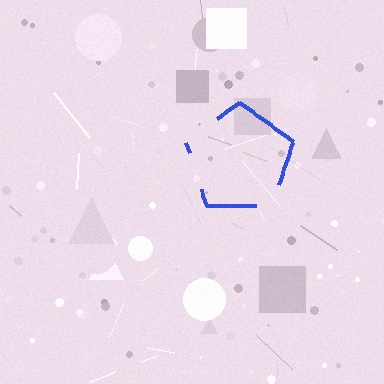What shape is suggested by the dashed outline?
The dashed outline suggests a pentagon.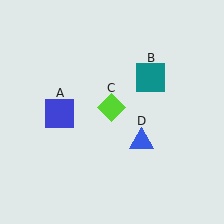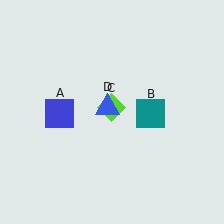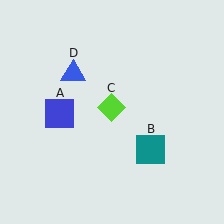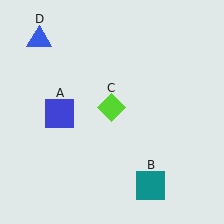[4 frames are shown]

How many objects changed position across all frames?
2 objects changed position: teal square (object B), blue triangle (object D).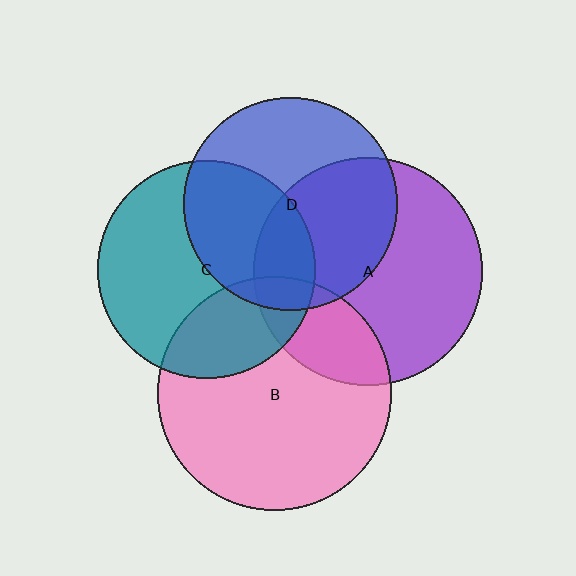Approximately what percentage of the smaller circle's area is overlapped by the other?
Approximately 15%.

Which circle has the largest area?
Circle B (pink).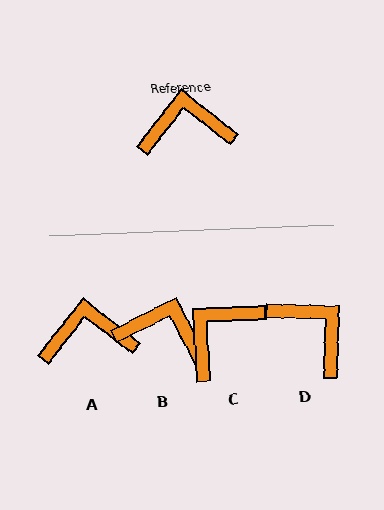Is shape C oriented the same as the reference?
No, it is off by about 41 degrees.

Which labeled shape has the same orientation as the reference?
A.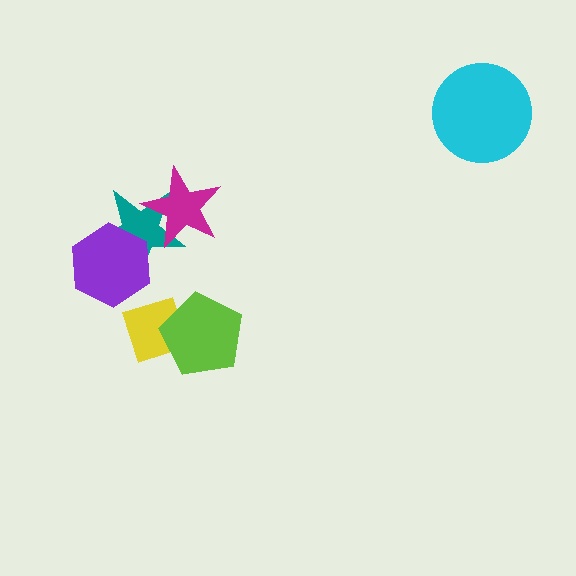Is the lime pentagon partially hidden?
No, no other shape covers it.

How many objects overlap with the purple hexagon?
1 object overlaps with the purple hexagon.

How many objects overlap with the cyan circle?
0 objects overlap with the cyan circle.